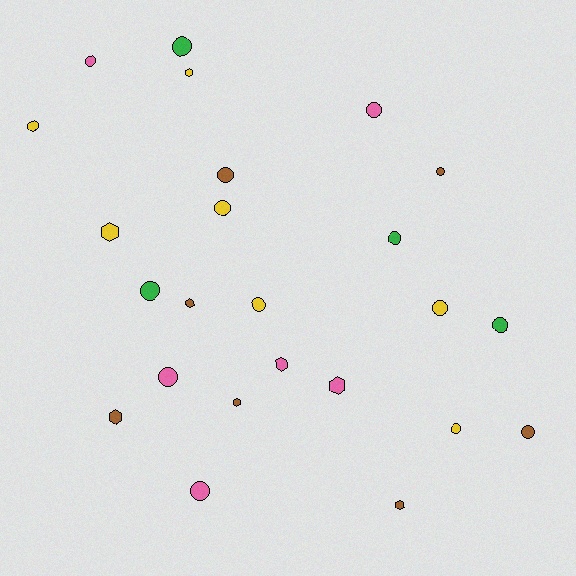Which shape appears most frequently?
Circle, with 16 objects.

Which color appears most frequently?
Brown, with 7 objects.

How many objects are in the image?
There are 24 objects.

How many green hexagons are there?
There are no green hexagons.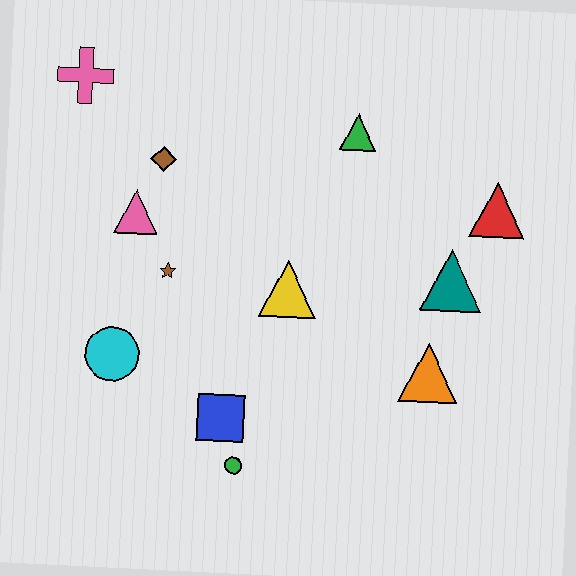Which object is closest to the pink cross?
The brown diamond is closest to the pink cross.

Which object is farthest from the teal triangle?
The pink cross is farthest from the teal triangle.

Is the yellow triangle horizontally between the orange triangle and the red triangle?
No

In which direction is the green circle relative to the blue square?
The green circle is below the blue square.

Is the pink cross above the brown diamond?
Yes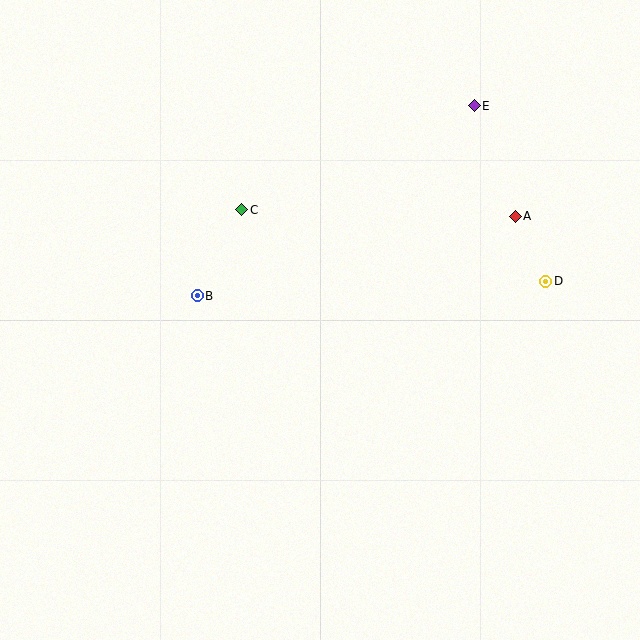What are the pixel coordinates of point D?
Point D is at (546, 281).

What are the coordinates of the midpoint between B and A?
The midpoint between B and A is at (356, 256).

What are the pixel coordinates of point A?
Point A is at (515, 216).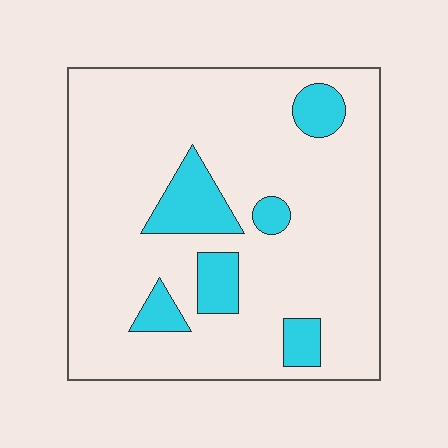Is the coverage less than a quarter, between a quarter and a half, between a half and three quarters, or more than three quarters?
Less than a quarter.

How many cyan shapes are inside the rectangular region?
6.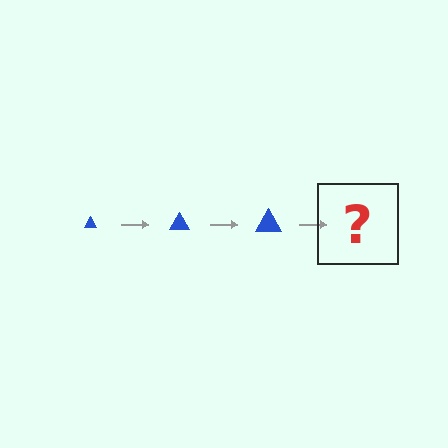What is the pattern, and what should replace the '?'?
The pattern is that the triangle gets progressively larger each step. The '?' should be a blue triangle, larger than the previous one.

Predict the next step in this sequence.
The next step is a blue triangle, larger than the previous one.